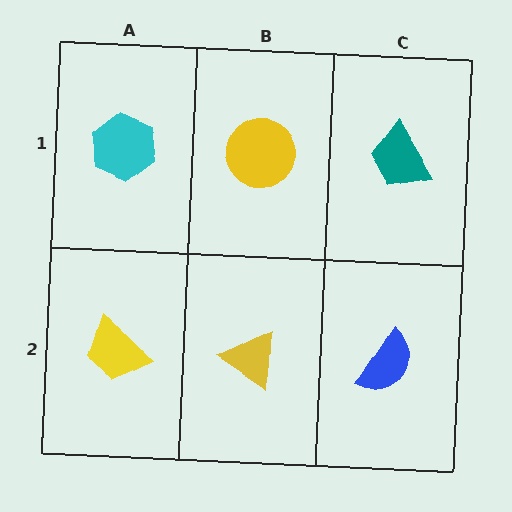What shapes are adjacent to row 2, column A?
A cyan hexagon (row 1, column A), a yellow triangle (row 2, column B).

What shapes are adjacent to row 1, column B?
A yellow triangle (row 2, column B), a cyan hexagon (row 1, column A), a teal trapezoid (row 1, column C).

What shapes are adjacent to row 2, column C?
A teal trapezoid (row 1, column C), a yellow triangle (row 2, column B).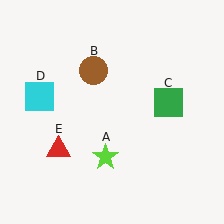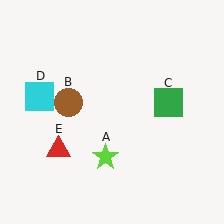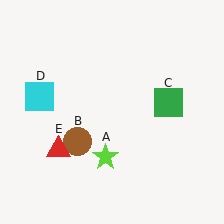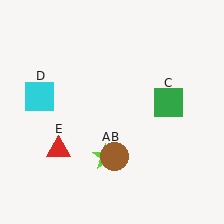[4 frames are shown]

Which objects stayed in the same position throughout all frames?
Lime star (object A) and green square (object C) and cyan square (object D) and red triangle (object E) remained stationary.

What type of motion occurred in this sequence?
The brown circle (object B) rotated counterclockwise around the center of the scene.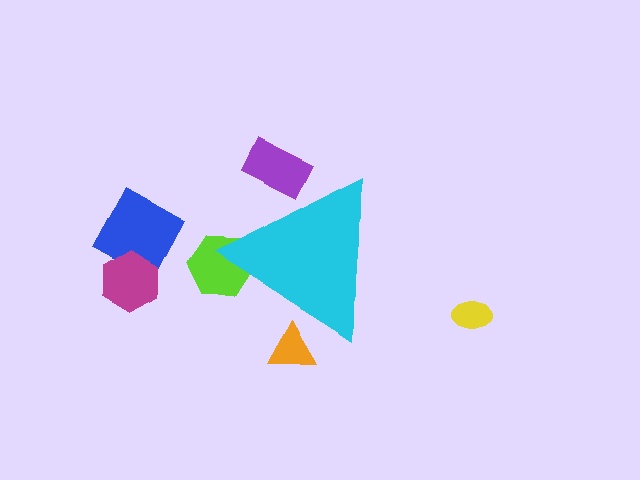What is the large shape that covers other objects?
A cyan triangle.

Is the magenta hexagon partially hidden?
No, the magenta hexagon is fully visible.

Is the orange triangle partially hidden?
Yes, the orange triangle is partially hidden behind the cyan triangle.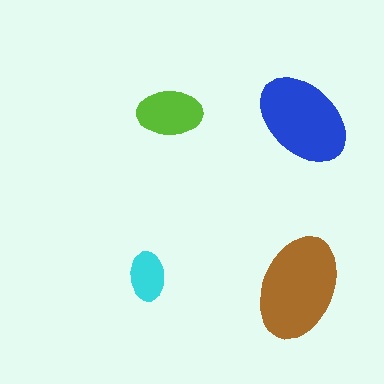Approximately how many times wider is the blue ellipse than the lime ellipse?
About 1.5 times wider.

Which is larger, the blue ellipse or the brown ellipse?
The brown one.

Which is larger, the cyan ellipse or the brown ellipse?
The brown one.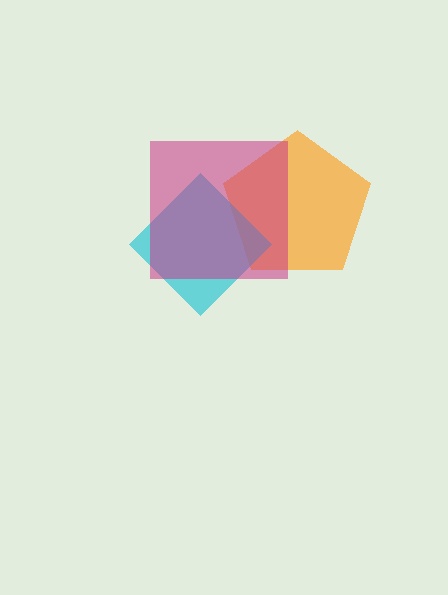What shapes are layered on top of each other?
The layered shapes are: an orange pentagon, a cyan diamond, a magenta square.